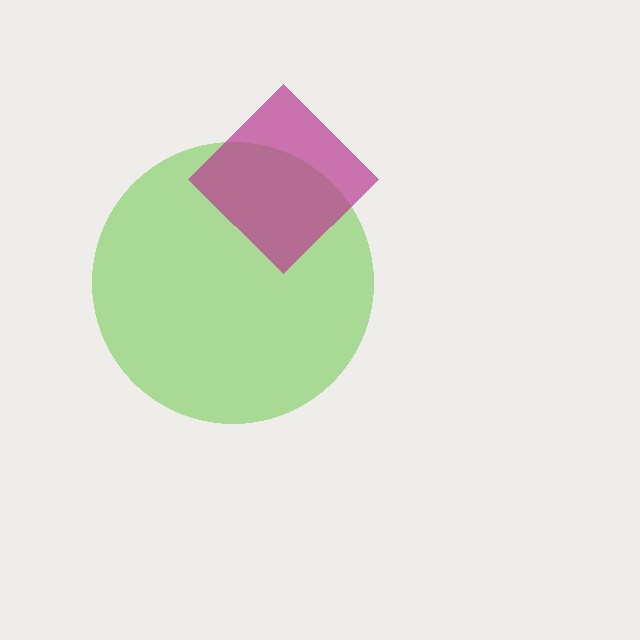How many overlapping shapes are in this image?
There are 2 overlapping shapes in the image.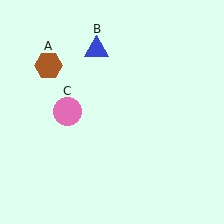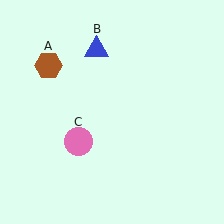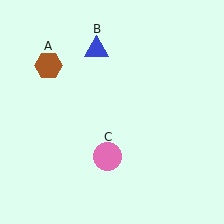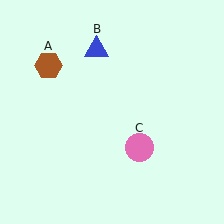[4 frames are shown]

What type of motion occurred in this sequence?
The pink circle (object C) rotated counterclockwise around the center of the scene.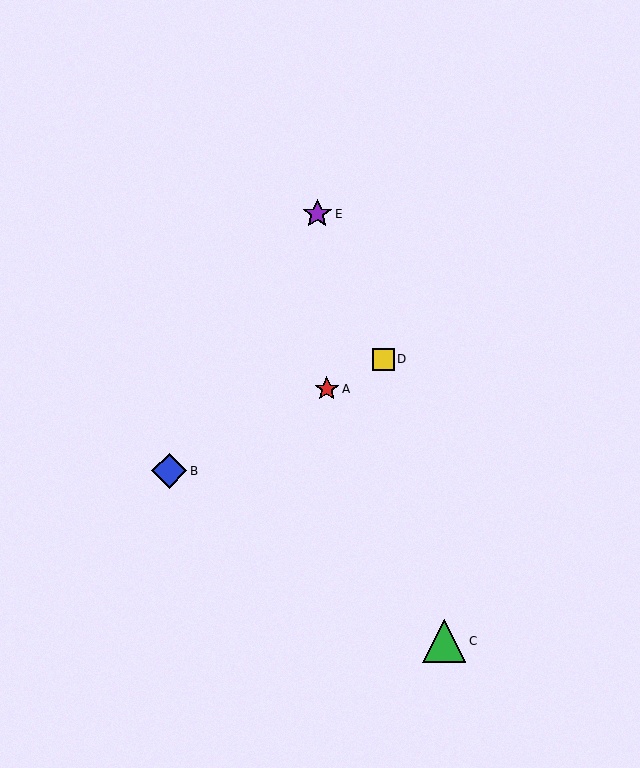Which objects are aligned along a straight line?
Objects A, B, D are aligned along a straight line.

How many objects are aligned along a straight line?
3 objects (A, B, D) are aligned along a straight line.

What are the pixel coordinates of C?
Object C is at (444, 641).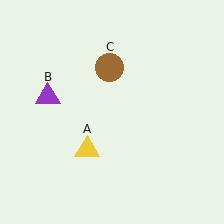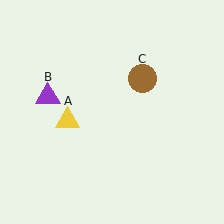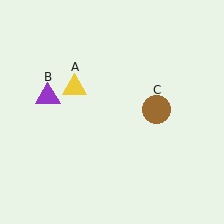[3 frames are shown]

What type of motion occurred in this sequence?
The yellow triangle (object A), brown circle (object C) rotated clockwise around the center of the scene.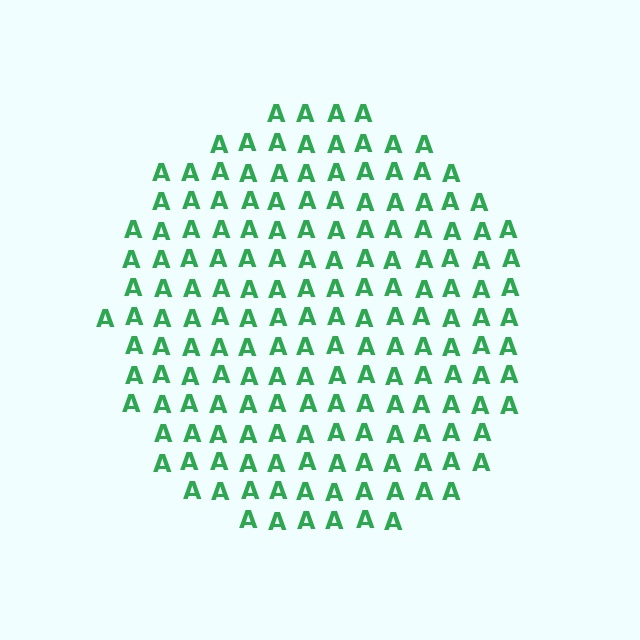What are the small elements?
The small elements are letter A's.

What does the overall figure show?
The overall figure shows a circle.